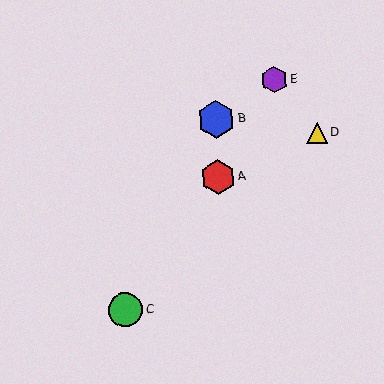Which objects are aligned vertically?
Objects A, B are aligned vertically.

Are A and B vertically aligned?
Yes, both are at x≈218.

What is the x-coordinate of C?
Object C is at x≈126.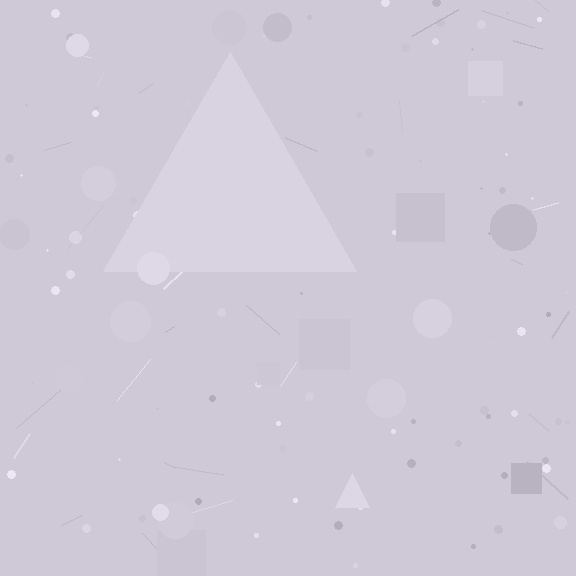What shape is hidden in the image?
A triangle is hidden in the image.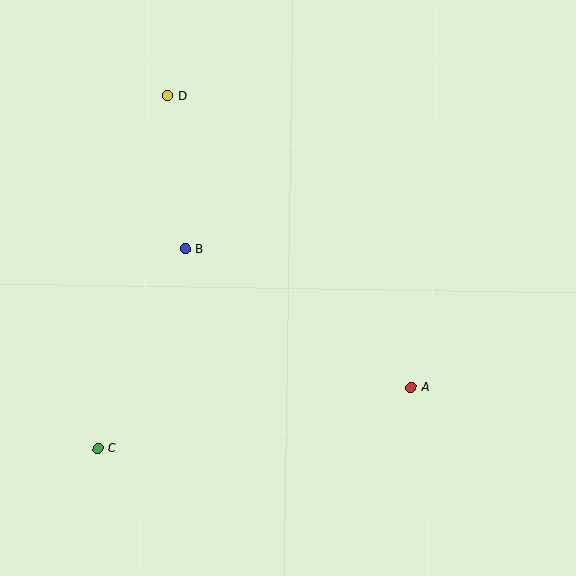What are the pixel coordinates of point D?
Point D is at (168, 96).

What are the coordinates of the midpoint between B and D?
The midpoint between B and D is at (176, 172).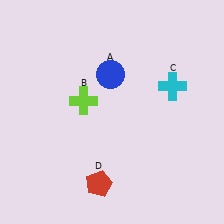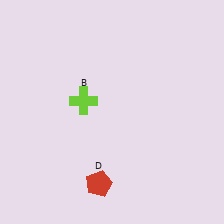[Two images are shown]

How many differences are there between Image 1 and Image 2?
There are 2 differences between the two images.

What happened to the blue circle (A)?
The blue circle (A) was removed in Image 2. It was in the top-left area of Image 1.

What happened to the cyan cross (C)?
The cyan cross (C) was removed in Image 2. It was in the top-right area of Image 1.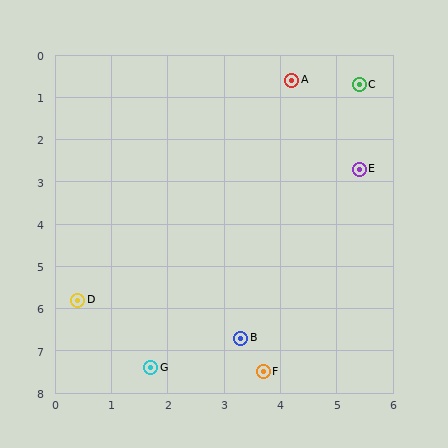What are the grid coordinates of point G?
Point G is at approximately (1.7, 7.4).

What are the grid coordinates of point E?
Point E is at approximately (5.4, 2.7).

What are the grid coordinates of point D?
Point D is at approximately (0.4, 5.8).